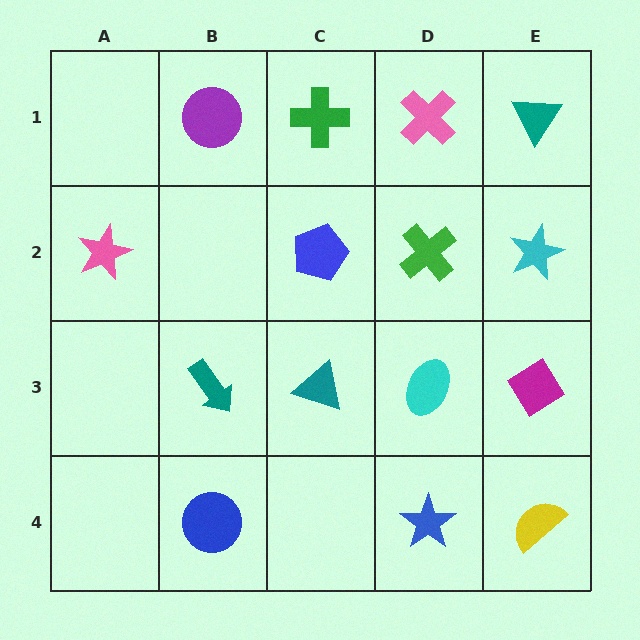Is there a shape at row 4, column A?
No, that cell is empty.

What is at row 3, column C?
A teal triangle.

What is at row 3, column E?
A magenta diamond.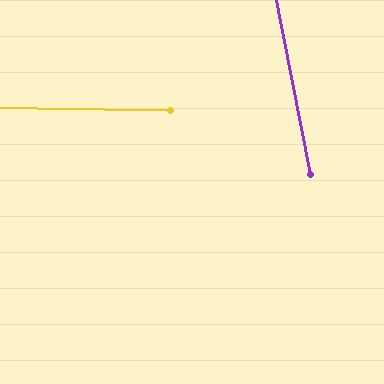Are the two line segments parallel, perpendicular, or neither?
Neither parallel nor perpendicular — they differ by about 78°.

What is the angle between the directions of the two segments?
Approximately 78 degrees.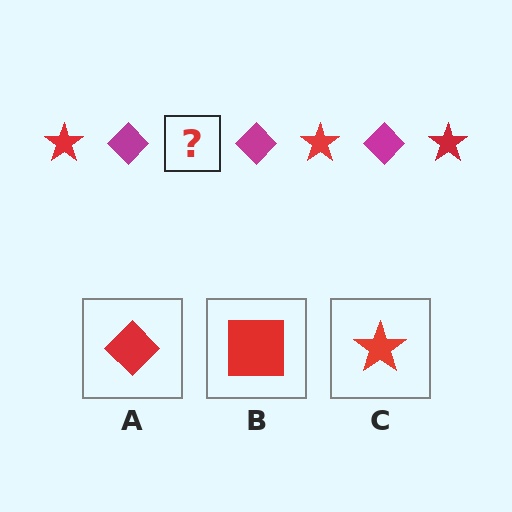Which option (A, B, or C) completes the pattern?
C.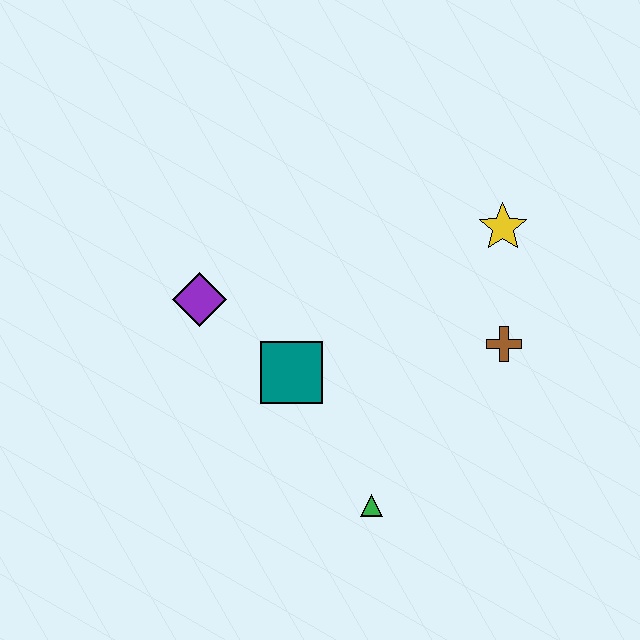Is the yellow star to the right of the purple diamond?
Yes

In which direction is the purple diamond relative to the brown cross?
The purple diamond is to the left of the brown cross.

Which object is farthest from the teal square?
The yellow star is farthest from the teal square.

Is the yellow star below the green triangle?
No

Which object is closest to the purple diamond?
The teal square is closest to the purple diamond.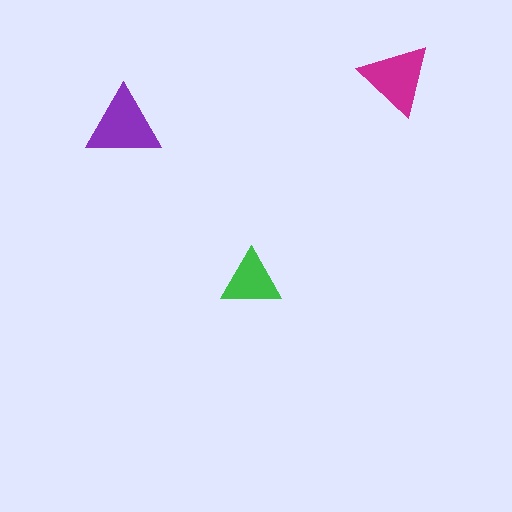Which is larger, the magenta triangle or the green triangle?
The magenta one.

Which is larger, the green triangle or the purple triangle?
The purple one.